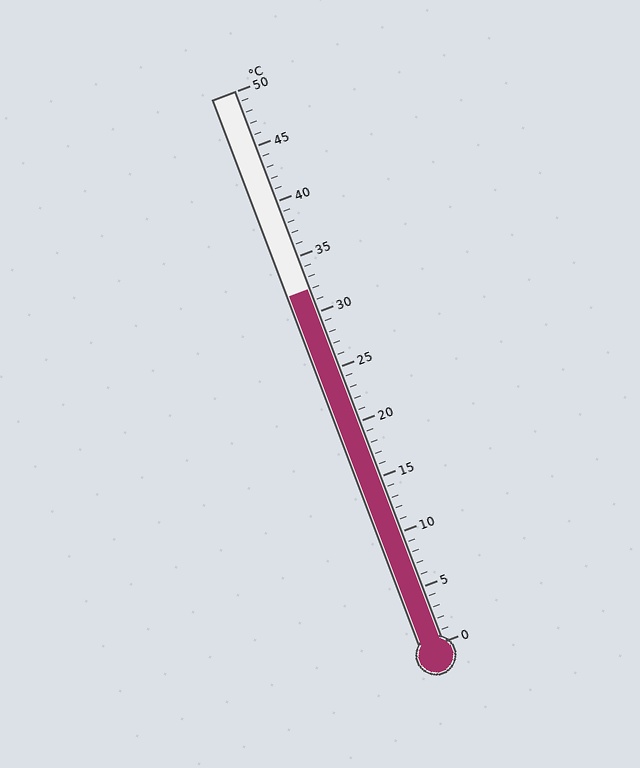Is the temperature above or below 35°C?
The temperature is below 35°C.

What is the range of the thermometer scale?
The thermometer scale ranges from 0°C to 50°C.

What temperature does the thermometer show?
The thermometer shows approximately 32°C.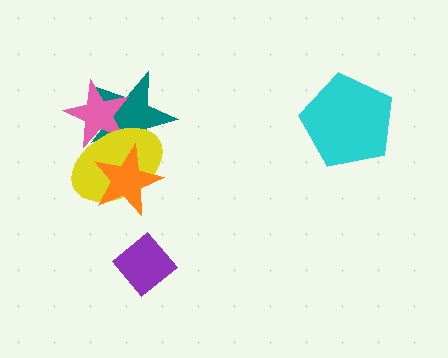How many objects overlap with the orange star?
2 objects overlap with the orange star.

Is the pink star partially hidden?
Yes, it is partially covered by another shape.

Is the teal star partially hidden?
Yes, it is partially covered by another shape.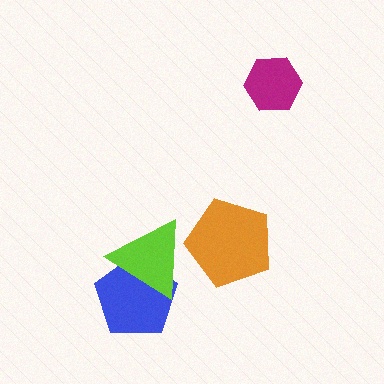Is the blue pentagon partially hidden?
Yes, it is partially covered by another shape.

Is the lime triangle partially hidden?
No, no other shape covers it.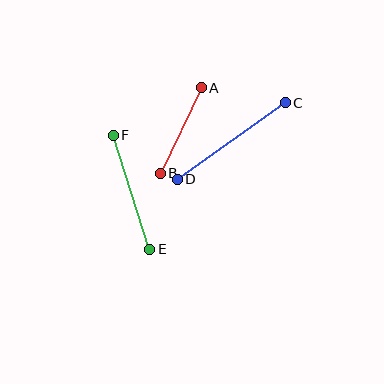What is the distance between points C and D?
The distance is approximately 133 pixels.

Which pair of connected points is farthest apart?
Points C and D are farthest apart.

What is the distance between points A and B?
The distance is approximately 95 pixels.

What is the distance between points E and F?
The distance is approximately 119 pixels.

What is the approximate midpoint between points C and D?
The midpoint is at approximately (231, 141) pixels.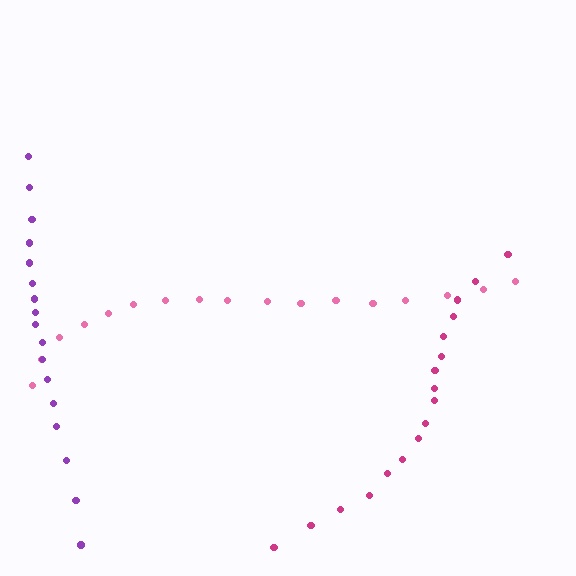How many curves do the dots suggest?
There are 3 distinct paths.